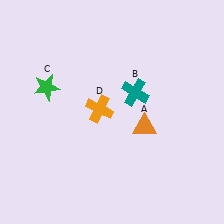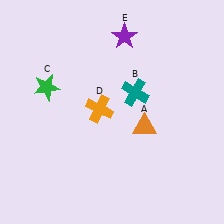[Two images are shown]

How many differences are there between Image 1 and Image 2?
There is 1 difference between the two images.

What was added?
A purple star (E) was added in Image 2.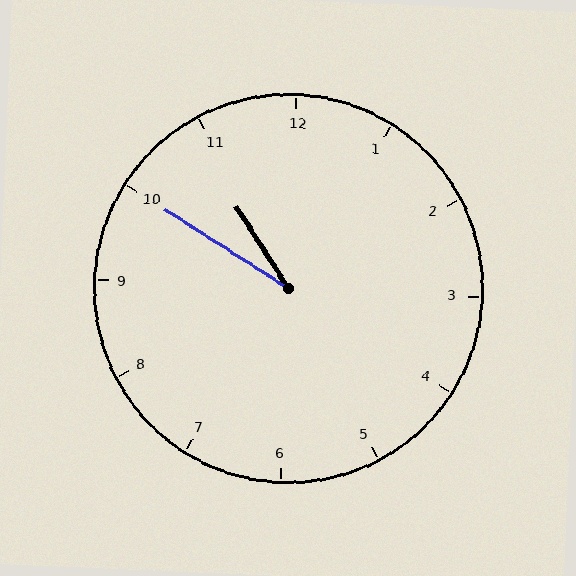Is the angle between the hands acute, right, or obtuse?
It is acute.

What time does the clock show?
10:50.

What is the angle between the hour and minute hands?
Approximately 25 degrees.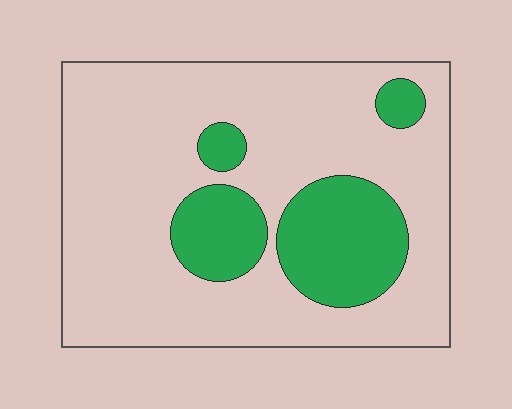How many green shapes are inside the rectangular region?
4.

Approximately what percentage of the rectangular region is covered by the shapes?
Approximately 25%.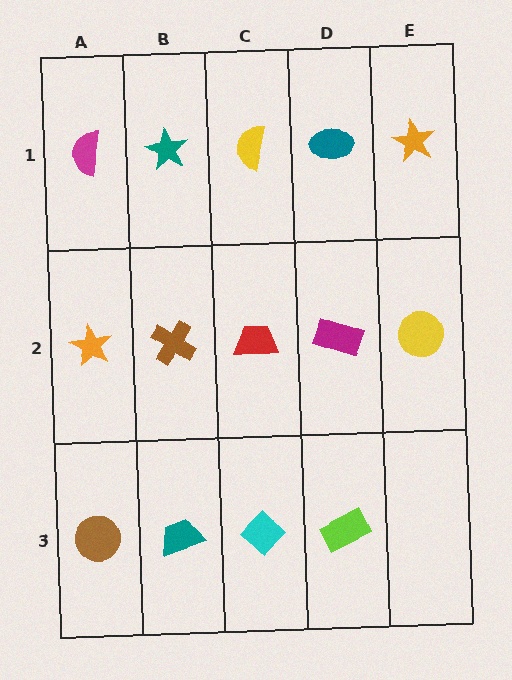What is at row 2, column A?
An orange star.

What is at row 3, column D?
A lime rectangle.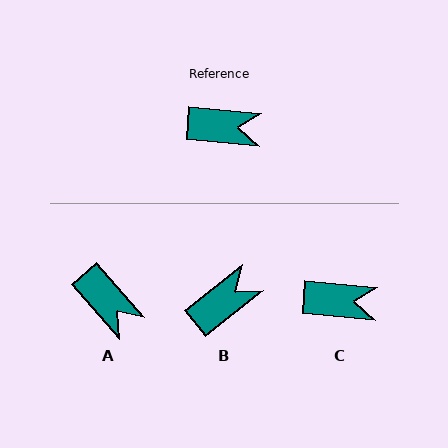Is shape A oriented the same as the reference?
No, it is off by about 44 degrees.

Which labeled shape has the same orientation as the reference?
C.